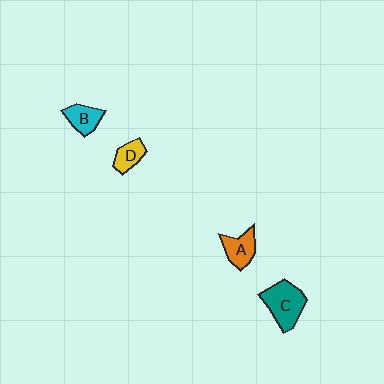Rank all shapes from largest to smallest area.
From largest to smallest: C (teal), A (orange), B (cyan), D (yellow).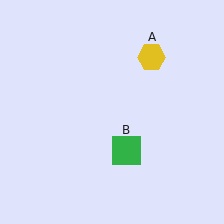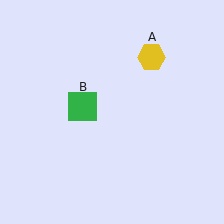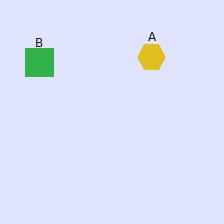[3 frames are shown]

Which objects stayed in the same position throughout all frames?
Yellow hexagon (object A) remained stationary.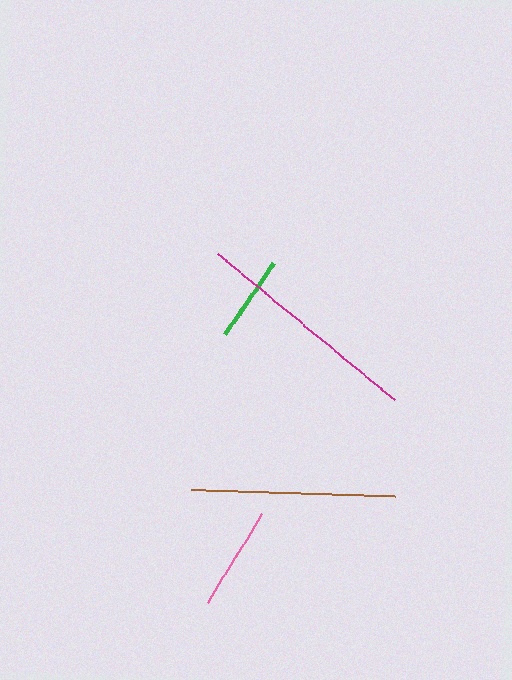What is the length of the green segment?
The green segment is approximately 87 pixels long.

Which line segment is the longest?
The magenta line is the longest at approximately 231 pixels.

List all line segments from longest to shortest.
From longest to shortest: magenta, brown, pink, green.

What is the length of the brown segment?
The brown segment is approximately 204 pixels long.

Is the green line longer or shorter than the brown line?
The brown line is longer than the green line.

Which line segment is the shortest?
The green line is the shortest at approximately 87 pixels.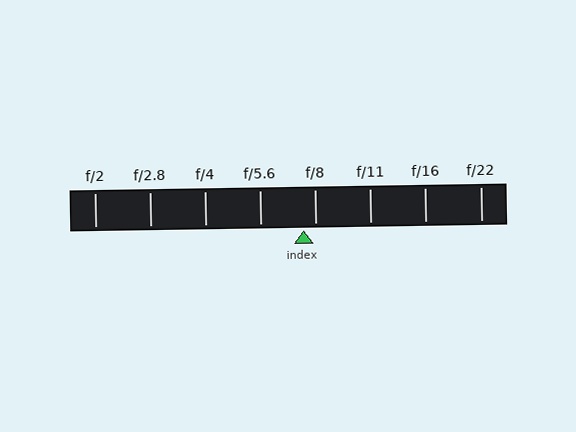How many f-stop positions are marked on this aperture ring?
There are 8 f-stop positions marked.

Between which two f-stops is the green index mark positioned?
The index mark is between f/5.6 and f/8.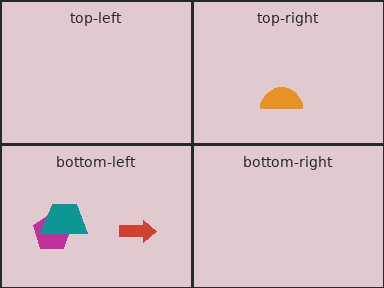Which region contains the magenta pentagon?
The bottom-left region.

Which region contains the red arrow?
The bottom-left region.